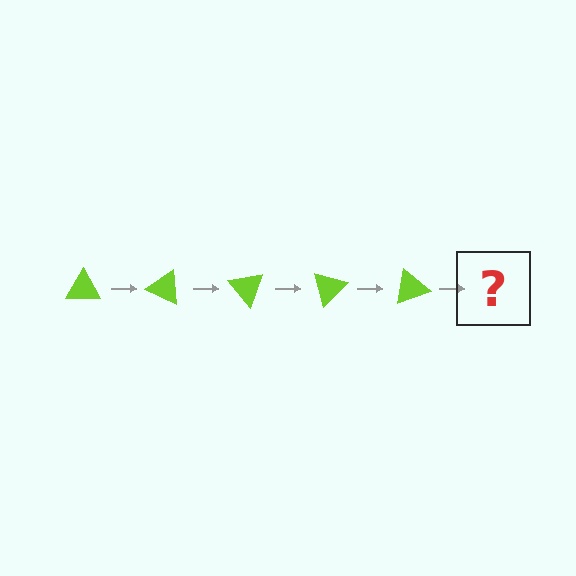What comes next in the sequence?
The next element should be a lime triangle rotated 125 degrees.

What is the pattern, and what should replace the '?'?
The pattern is that the triangle rotates 25 degrees each step. The '?' should be a lime triangle rotated 125 degrees.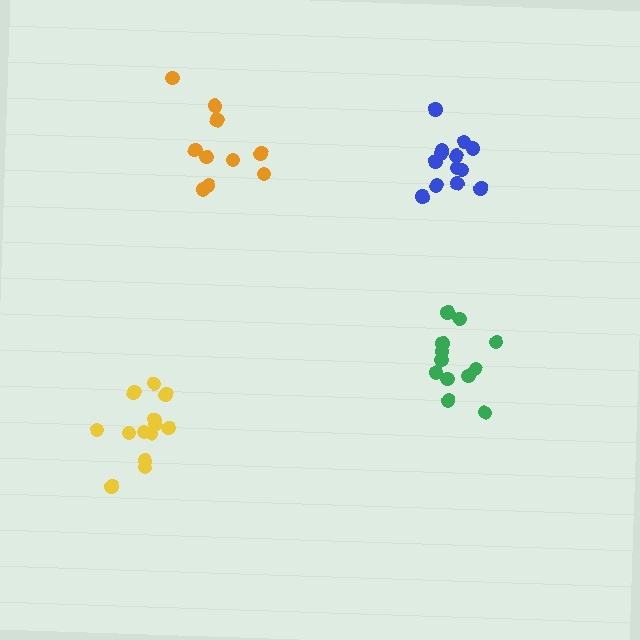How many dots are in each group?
Group 1: 12 dots, Group 2: 13 dots, Group 3: 10 dots, Group 4: 13 dots (48 total).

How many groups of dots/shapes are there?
There are 4 groups.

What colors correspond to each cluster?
The clusters are colored: green, yellow, orange, blue.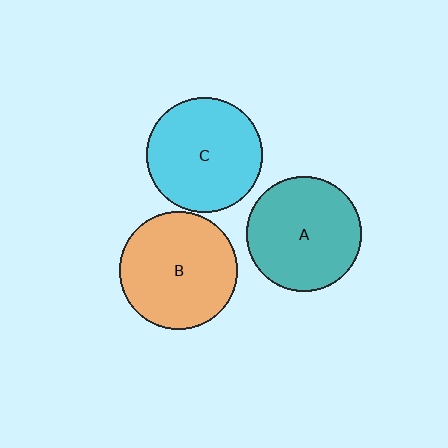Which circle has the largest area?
Circle B (orange).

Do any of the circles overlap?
No, none of the circles overlap.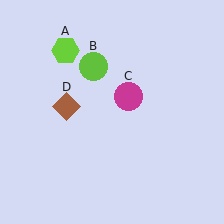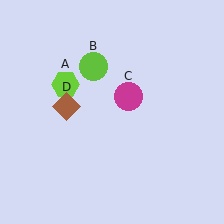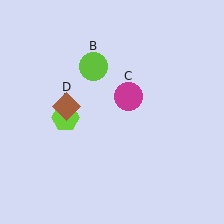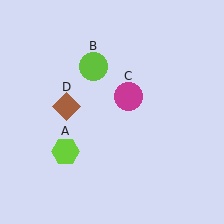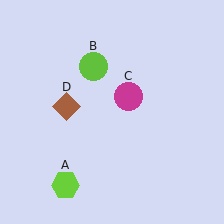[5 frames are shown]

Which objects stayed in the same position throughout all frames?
Lime circle (object B) and magenta circle (object C) and brown diamond (object D) remained stationary.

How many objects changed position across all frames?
1 object changed position: lime hexagon (object A).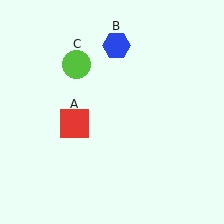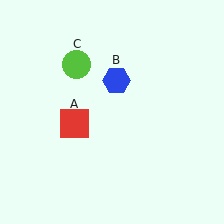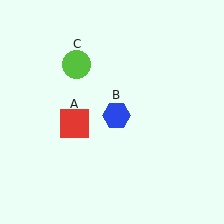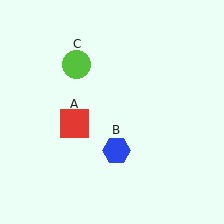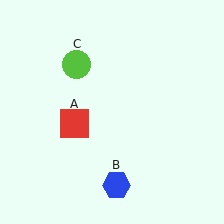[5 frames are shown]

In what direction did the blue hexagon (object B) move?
The blue hexagon (object B) moved down.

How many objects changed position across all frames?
1 object changed position: blue hexagon (object B).